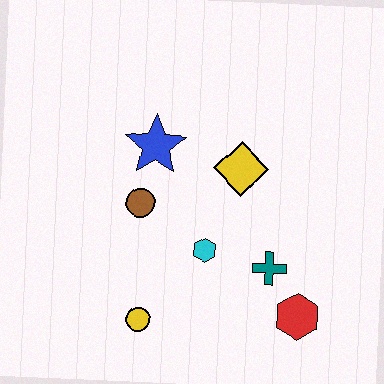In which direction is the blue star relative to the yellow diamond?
The blue star is to the left of the yellow diamond.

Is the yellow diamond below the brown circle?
No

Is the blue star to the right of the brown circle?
Yes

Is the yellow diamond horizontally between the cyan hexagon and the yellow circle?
No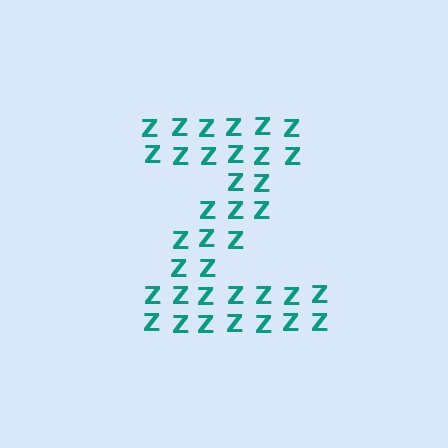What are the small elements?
The small elements are letter Z's.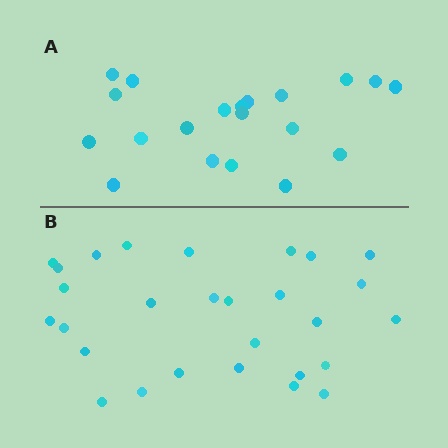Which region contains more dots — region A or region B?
Region B (the bottom region) has more dots.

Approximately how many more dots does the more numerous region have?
Region B has roughly 8 or so more dots than region A.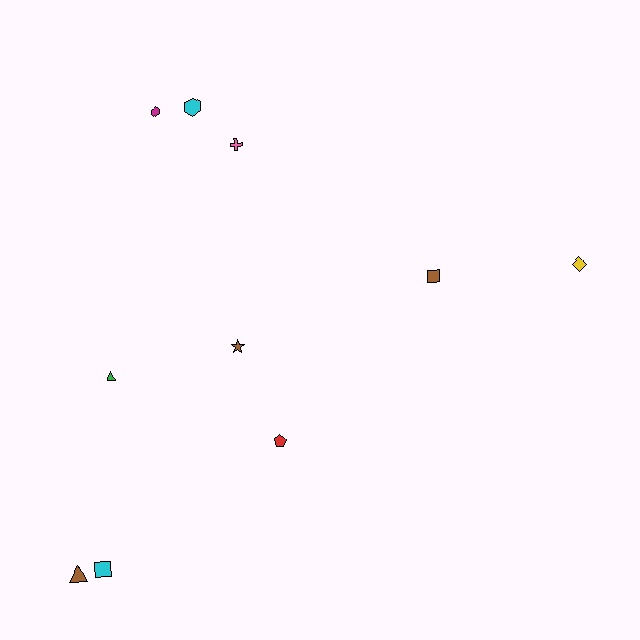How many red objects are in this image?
There is 1 red object.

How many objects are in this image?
There are 10 objects.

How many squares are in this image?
There are 2 squares.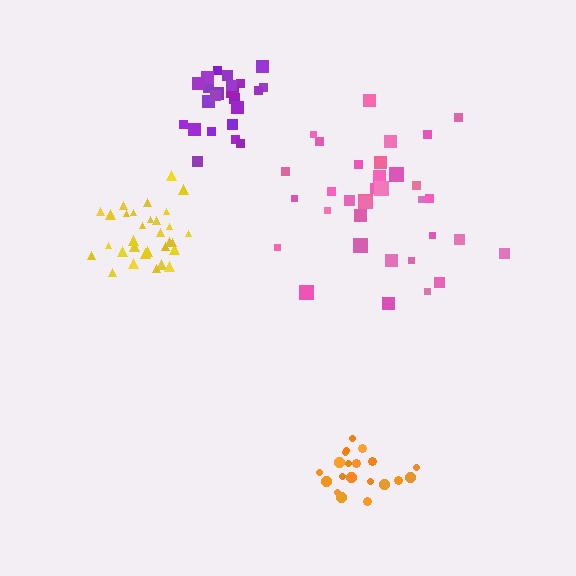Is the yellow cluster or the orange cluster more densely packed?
Yellow.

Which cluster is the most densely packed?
Yellow.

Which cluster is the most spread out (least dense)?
Pink.